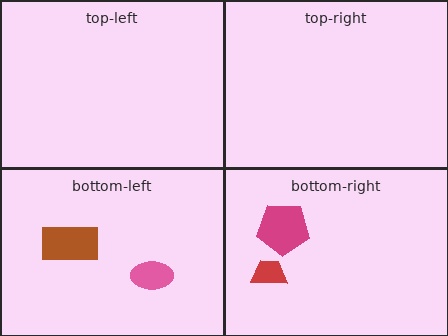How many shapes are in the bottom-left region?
2.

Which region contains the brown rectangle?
The bottom-left region.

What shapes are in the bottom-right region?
The red trapezoid, the magenta pentagon.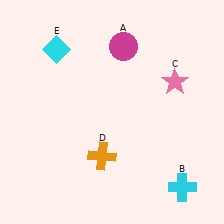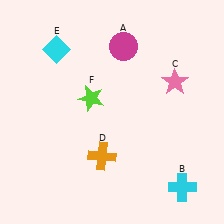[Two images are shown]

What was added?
A lime star (F) was added in Image 2.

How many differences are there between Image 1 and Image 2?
There is 1 difference between the two images.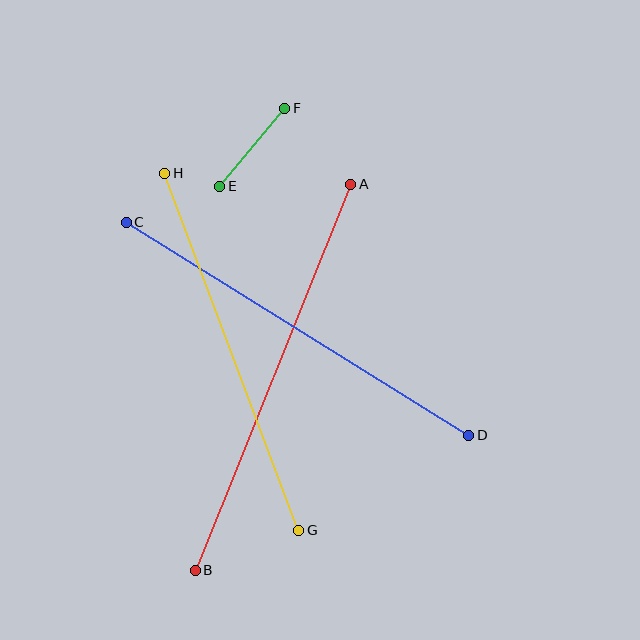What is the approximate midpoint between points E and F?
The midpoint is at approximately (252, 147) pixels.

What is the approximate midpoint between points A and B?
The midpoint is at approximately (273, 377) pixels.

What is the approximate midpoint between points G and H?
The midpoint is at approximately (232, 352) pixels.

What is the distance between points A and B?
The distance is approximately 416 pixels.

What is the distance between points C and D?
The distance is approximately 403 pixels.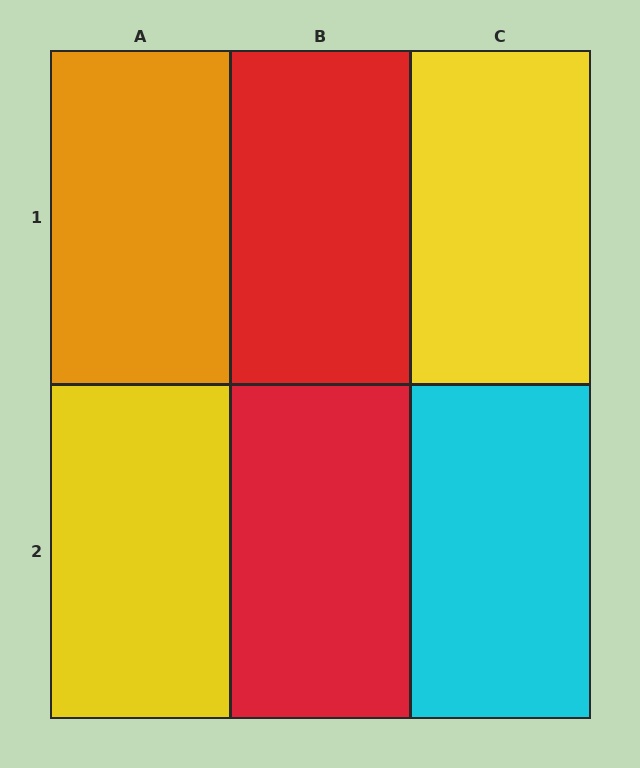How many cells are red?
2 cells are red.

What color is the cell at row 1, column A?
Orange.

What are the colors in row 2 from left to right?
Yellow, red, cyan.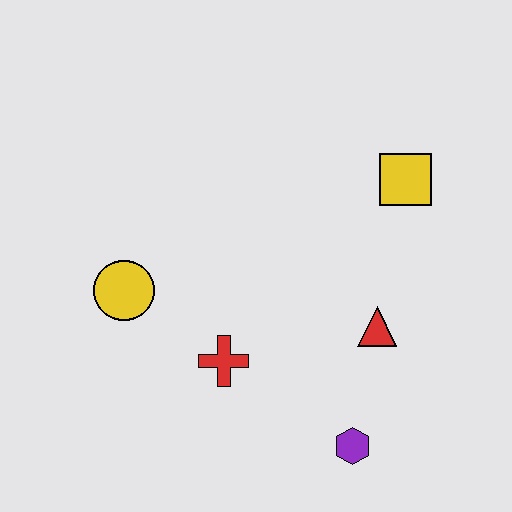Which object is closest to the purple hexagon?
The red triangle is closest to the purple hexagon.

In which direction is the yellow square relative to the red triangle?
The yellow square is above the red triangle.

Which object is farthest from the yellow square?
The yellow circle is farthest from the yellow square.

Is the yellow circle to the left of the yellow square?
Yes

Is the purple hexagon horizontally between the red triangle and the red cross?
Yes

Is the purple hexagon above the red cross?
No